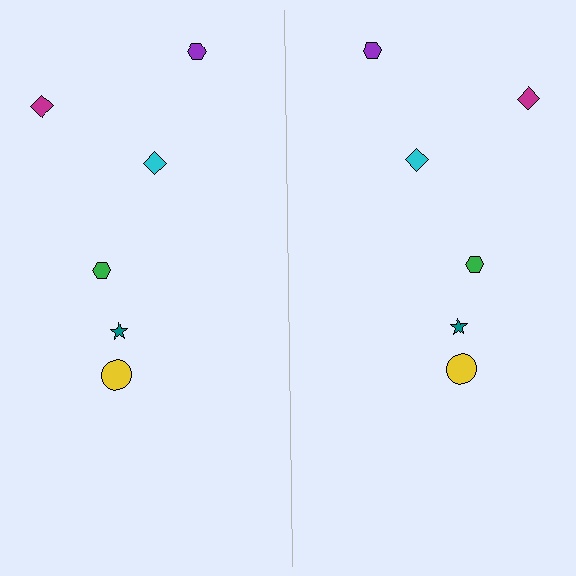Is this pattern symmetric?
Yes, this pattern has bilateral (reflection) symmetry.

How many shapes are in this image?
There are 12 shapes in this image.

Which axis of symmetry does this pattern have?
The pattern has a vertical axis of symmetry running through the center of the image.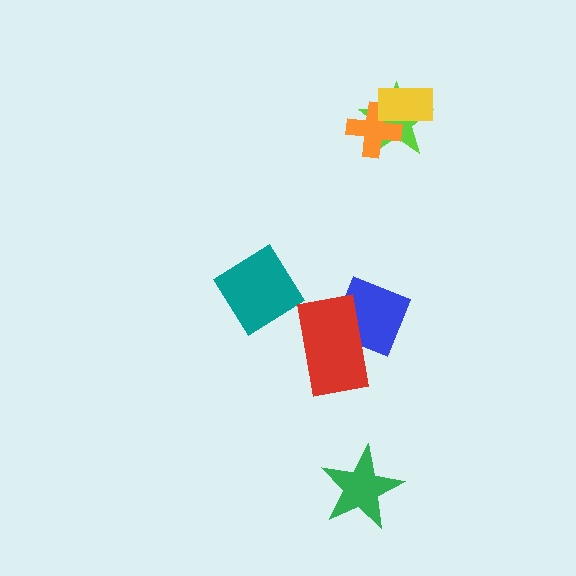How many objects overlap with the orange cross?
2 objects overlap with the orange cross.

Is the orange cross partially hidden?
Yes, it is partially covered by another shape.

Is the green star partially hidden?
No, no other shape covers it.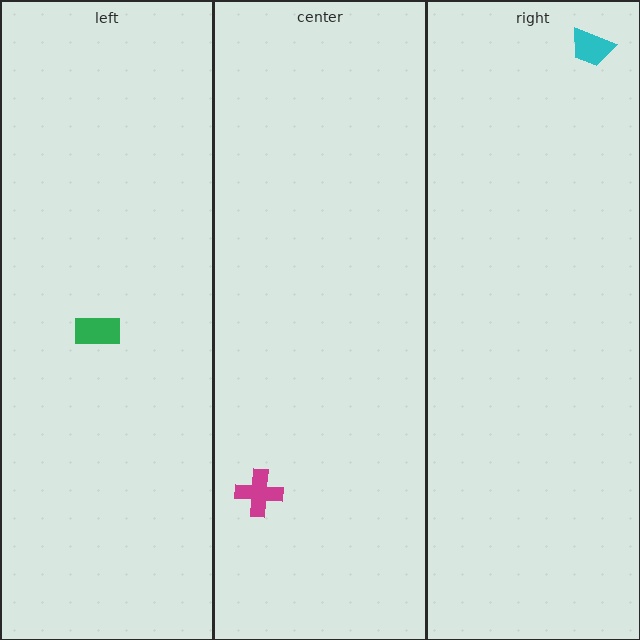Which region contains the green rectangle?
The left region.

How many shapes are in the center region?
1.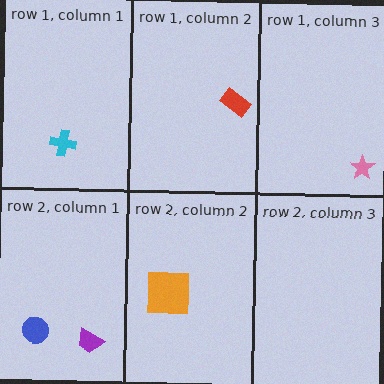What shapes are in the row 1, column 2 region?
The red rectangle.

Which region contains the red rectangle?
The row 1, column 2 region.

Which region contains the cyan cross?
The row 1, column 1 region.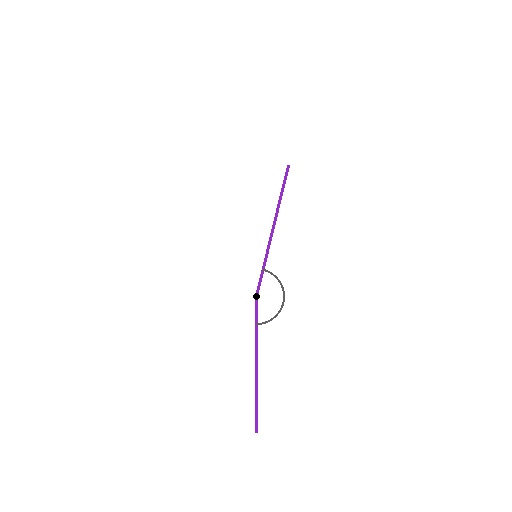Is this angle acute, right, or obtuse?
It is obtuse.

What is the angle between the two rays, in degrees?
Approximately 166 degrees.